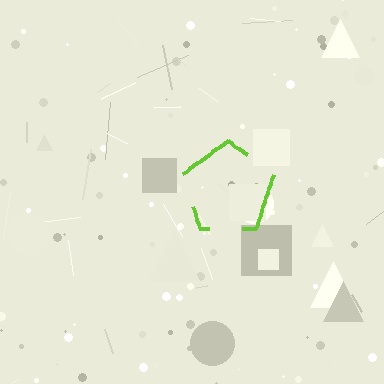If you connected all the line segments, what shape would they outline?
They would outline a pentagon.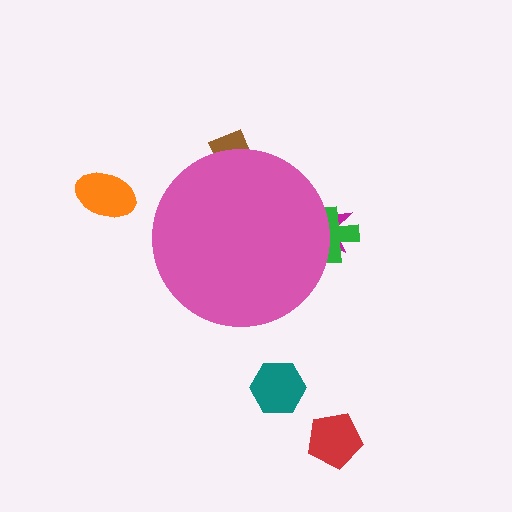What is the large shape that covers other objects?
A pink circle.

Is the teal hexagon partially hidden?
No, the teal hexagon is fully visible.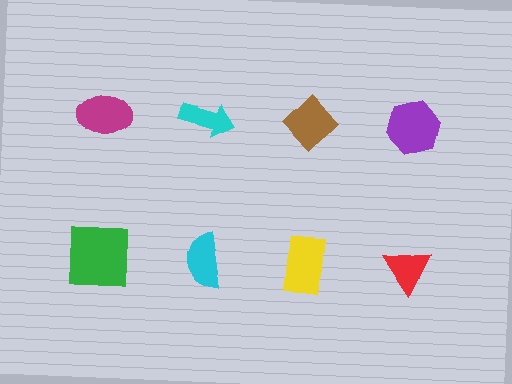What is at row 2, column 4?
A red triangle.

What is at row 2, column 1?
A green square.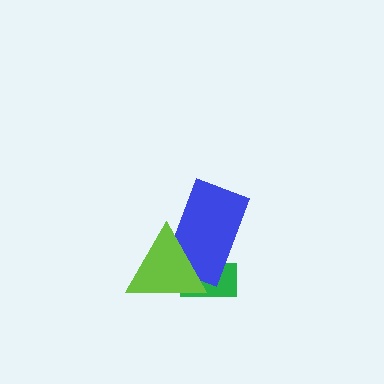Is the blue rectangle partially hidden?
Yes, it is partially covered by another shape.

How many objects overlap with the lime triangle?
2 objects overlap with the lime triangle.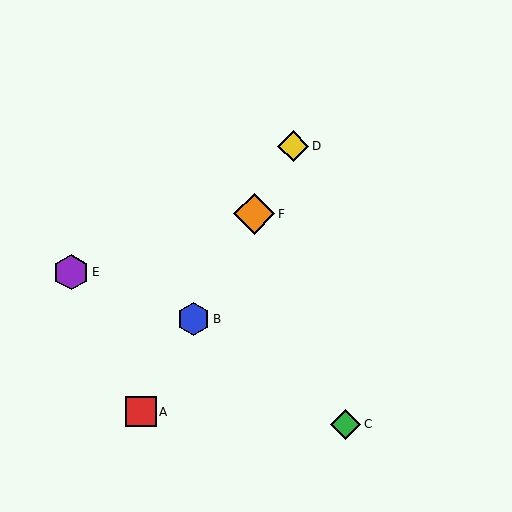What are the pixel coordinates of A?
Object A is at (141, 412).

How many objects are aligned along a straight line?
4 objects (A, B, D, F) are aligned along a straight line.